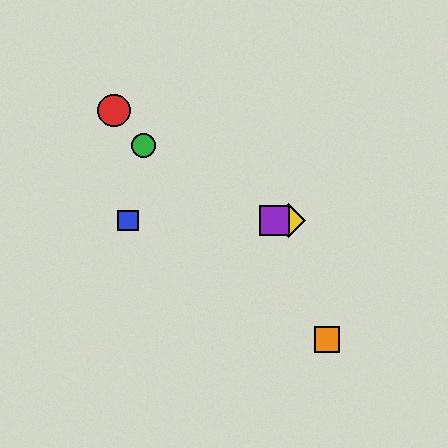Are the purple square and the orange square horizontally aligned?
No, the purple square is at y≈220 and the orange square is at y≈339.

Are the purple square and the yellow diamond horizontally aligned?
Yes, both are at y≈220.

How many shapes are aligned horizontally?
3 shapes (the blue square, the yellow diamond, the purple square) are aligned horizontally.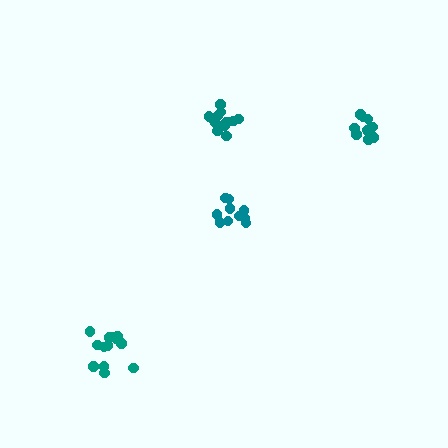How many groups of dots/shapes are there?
There are 4 groups.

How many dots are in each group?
Group 1: 10 dots, Group 2: 12 dots, Group 3: 13 dots, Group 4: 14 dots (49 total).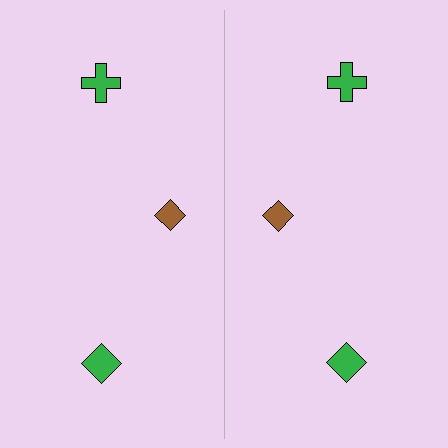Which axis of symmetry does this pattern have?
The pattern has a vertical axis of symmetry running through the center of the image.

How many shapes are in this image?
There are 6 shapes in this image.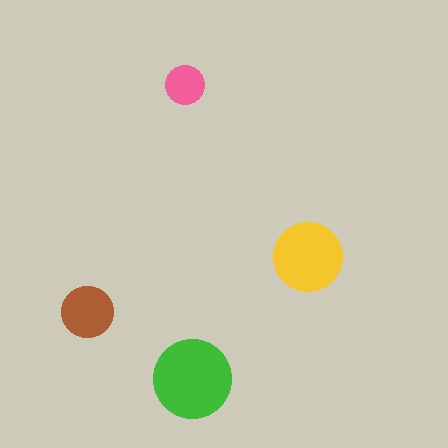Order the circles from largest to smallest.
the green one, the yellow one, the brown one, the pink one.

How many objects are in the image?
There are 4 objects in the image.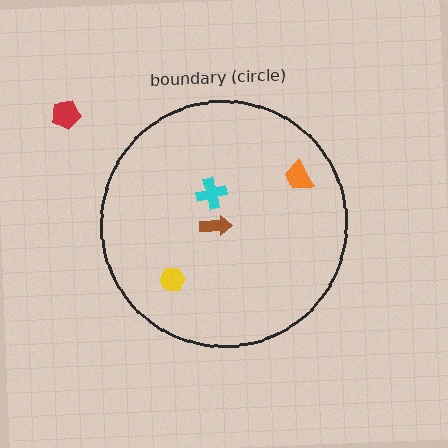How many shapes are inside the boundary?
4 inside, 1 outside.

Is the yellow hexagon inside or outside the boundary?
Inside.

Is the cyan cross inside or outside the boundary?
Inside.